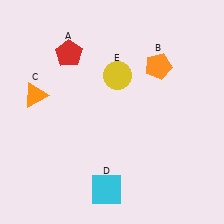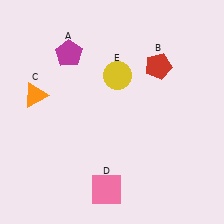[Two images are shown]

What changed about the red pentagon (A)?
In Image 1, A is red. In Image 2, it changed to magenta.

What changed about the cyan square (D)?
In Image 1, D is cyan. In Image 2, it changed to pink.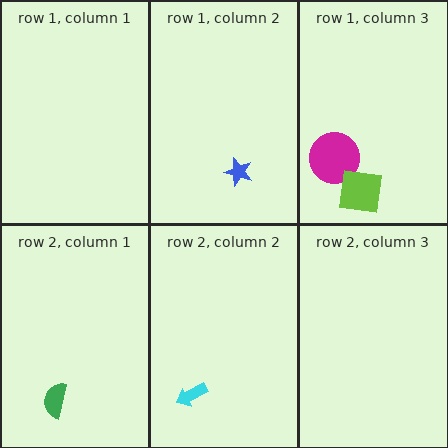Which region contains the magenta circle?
The row 1, column 3 region.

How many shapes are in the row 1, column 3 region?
2.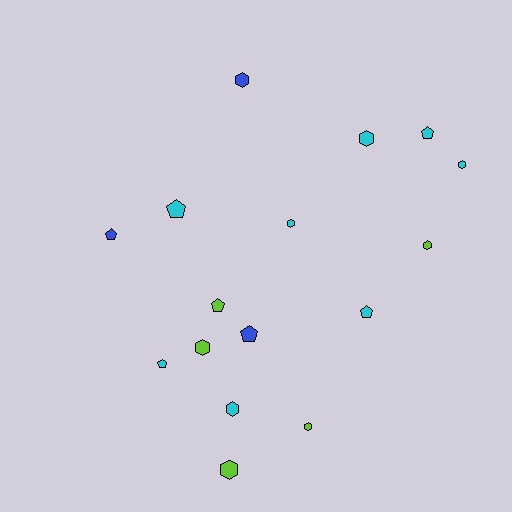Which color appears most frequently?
Cyan, with 8 objects.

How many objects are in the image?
There are 16 objects.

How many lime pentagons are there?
There is 1 lime pentagon.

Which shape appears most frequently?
Hexagon, with 9 objects.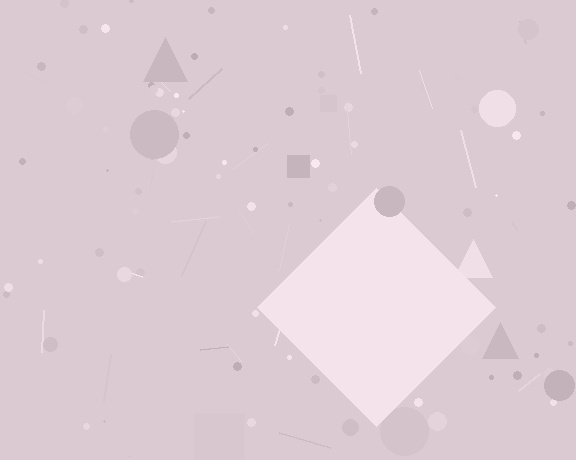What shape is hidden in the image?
A diamond is hidden in the image.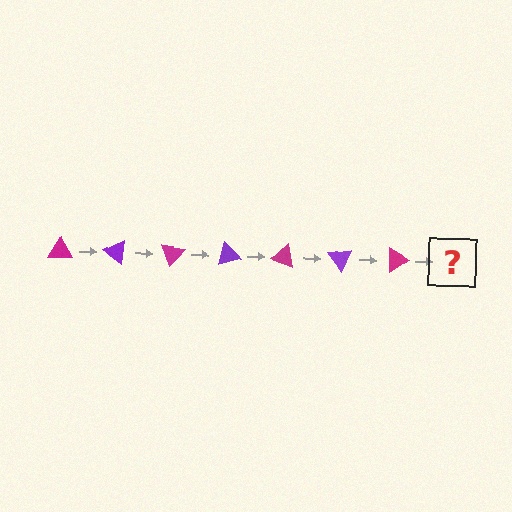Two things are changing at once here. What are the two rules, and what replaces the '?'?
The two rules are that it rotates 35 degrees each step and the color cycles through magenta and purple. The '?' should be a purple triangle, rotated 245 degrees from the start.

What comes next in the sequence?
The next element should be a purple triangle, rotated 245 degrees from the start.